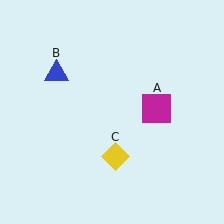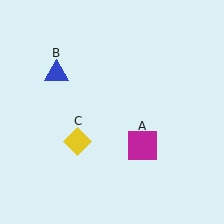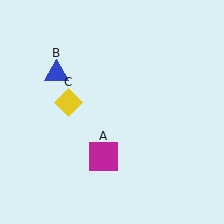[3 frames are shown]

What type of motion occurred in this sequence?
The magenta square (object A), yellow diamond (object C) rotated clockwise around the center of the scene.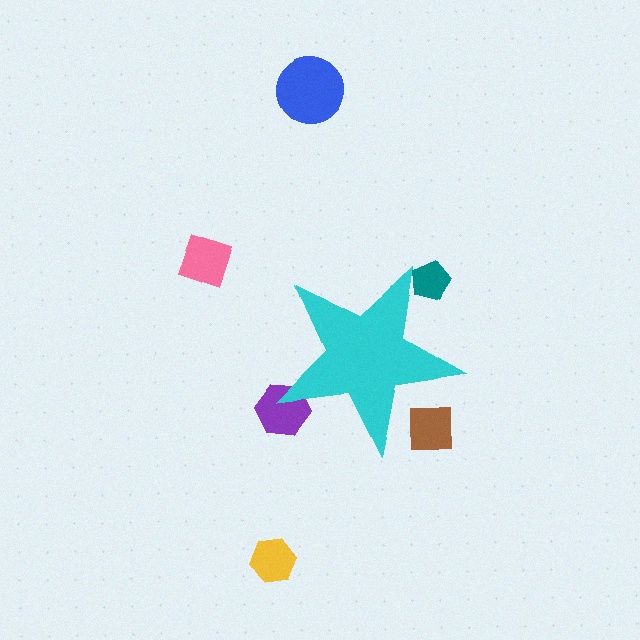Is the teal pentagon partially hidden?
Yes, the teal pentagon is partially hidden behind the cyan star.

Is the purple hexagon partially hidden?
Yes, the purple hexagon is partially hidden behind the cyan star.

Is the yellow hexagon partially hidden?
No, the yellow hexagon is fully visible.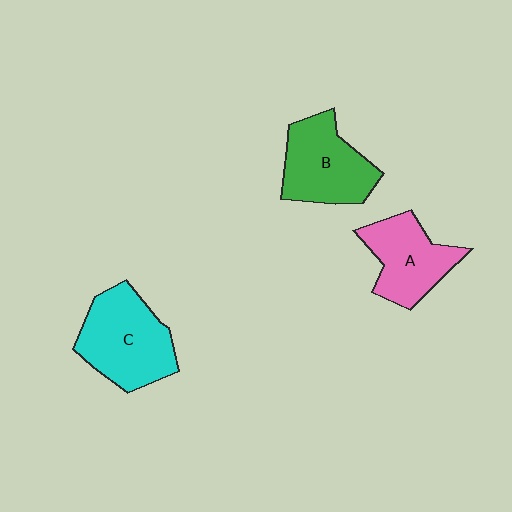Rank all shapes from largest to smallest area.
From largest to smallest: C (cyan), B (green), A (pink).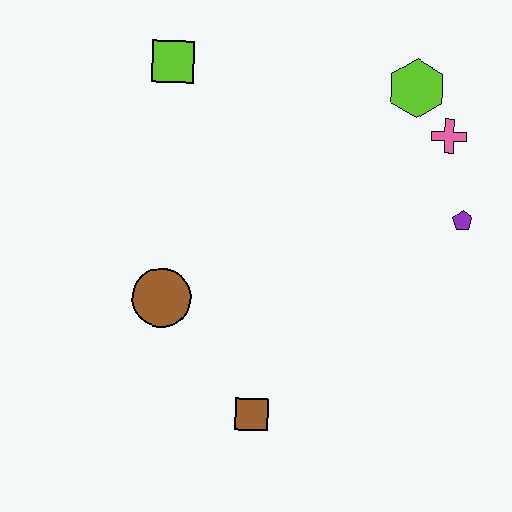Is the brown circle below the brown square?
No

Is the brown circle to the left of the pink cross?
Yes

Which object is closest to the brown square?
The brown circle is closest to the brown square.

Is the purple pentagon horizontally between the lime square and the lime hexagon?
No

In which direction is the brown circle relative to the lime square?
The brown circle is below the lime square.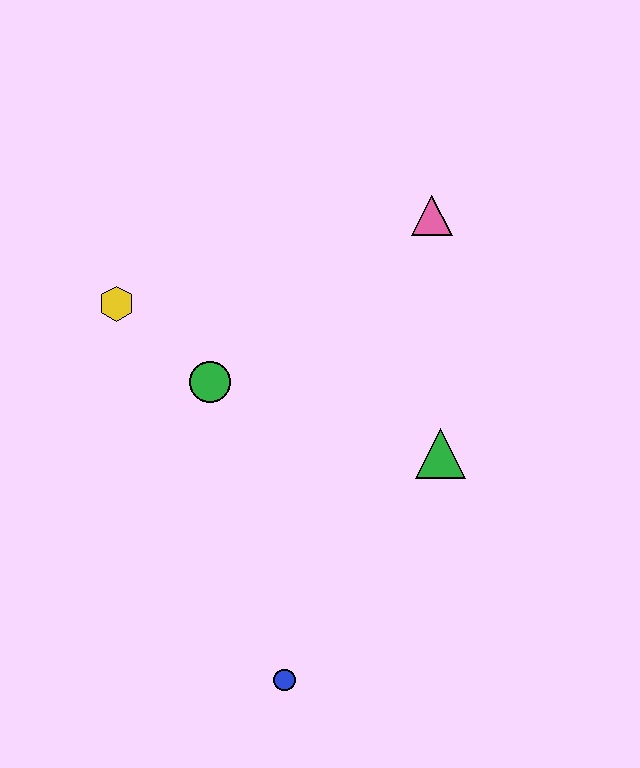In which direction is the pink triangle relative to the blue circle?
The pink triangle is above the blue circle.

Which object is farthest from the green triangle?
The yellow hexagon is farthest from the green triangle.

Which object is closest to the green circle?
The yellow hexagon is closest to the green circle.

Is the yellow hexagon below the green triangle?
No